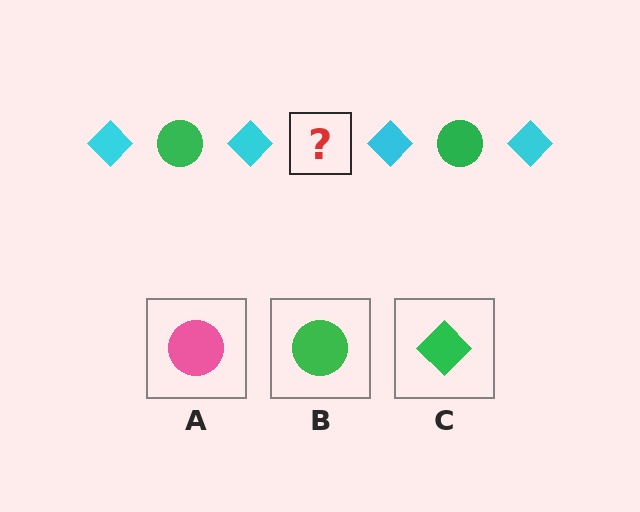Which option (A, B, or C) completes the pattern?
B.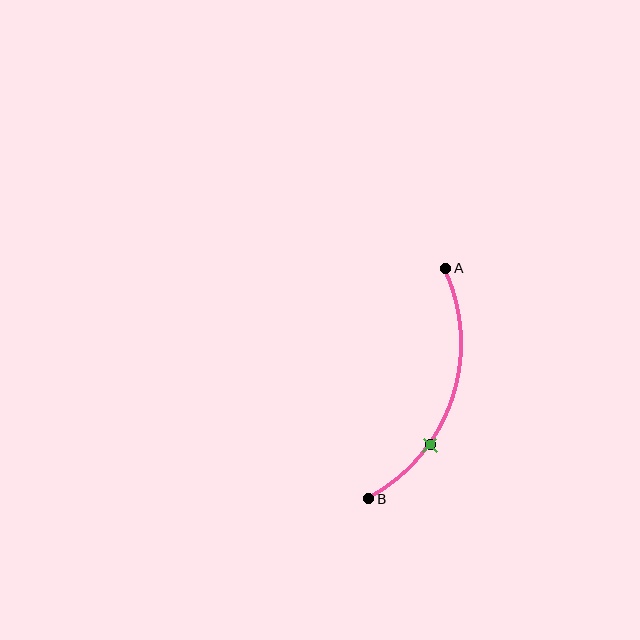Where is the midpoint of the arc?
The arc midpoint is the point on the curve farthest from the straight line joining A and B. It sits to the right of that line.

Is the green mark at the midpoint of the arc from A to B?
No. The green mark lies on the arc but is closer to endpoint B. The arc midpoint would be at the point on the curve equidistant along the arc from both A and B.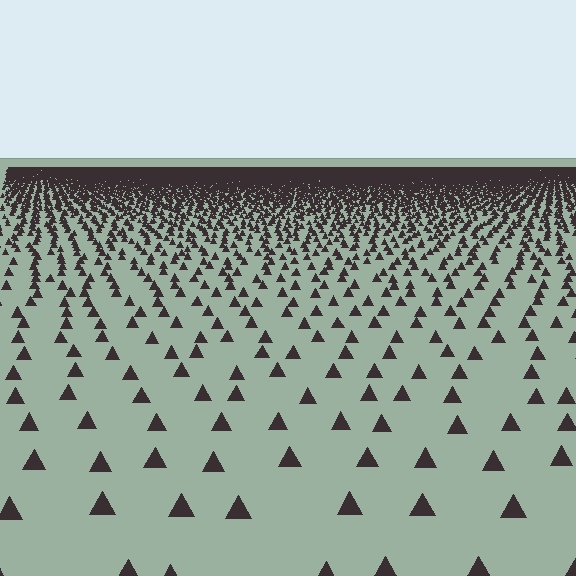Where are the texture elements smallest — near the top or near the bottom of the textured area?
Near the top.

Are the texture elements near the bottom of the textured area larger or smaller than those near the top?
Larger. Near the bottom, elements are closer to the viewer and appear at a bigger on-screen size.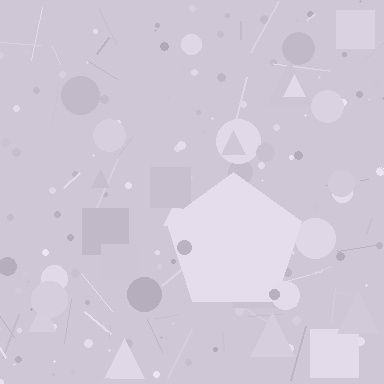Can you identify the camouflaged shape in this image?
The camouflaged shape is a pentagon.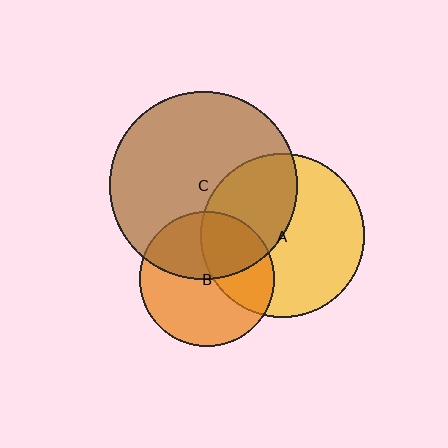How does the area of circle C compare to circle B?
Approximately 1.9 times.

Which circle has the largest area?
Circle C (brown).